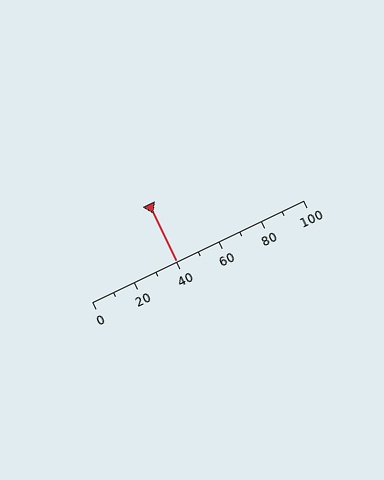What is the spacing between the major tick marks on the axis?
The major ticks are spaced 20 apart.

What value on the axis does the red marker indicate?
The marker indicates approximately 40.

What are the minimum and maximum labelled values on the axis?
The axis runs from 0 to 100.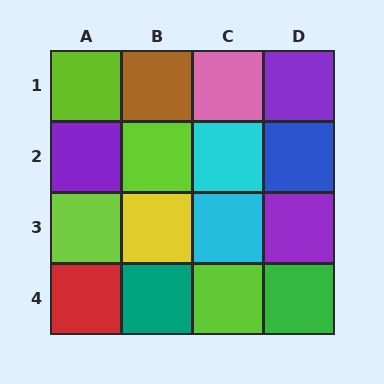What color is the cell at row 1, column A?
Lime.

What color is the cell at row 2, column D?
Blue.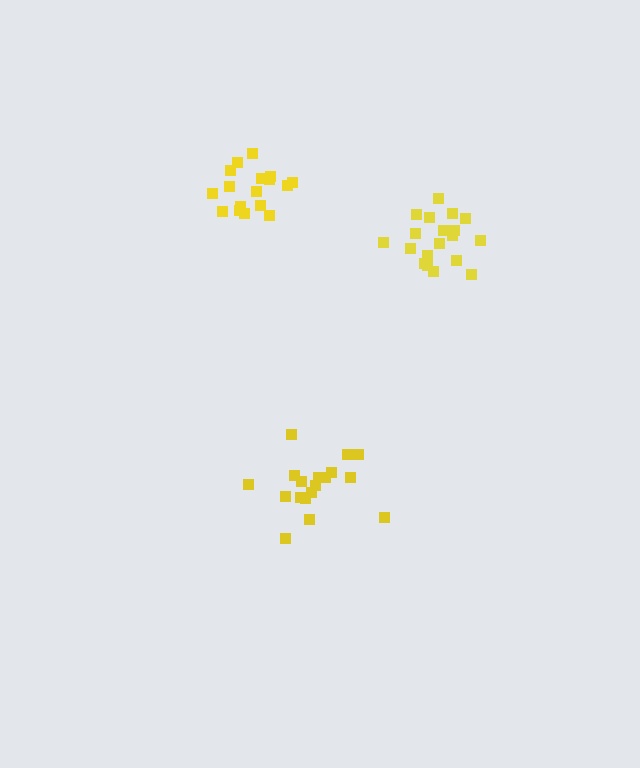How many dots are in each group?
Group 1: 19 dots, Group 2: 17 dots, Group 3: 18 dots (54 total).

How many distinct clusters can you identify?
There are 3 distinct clusters.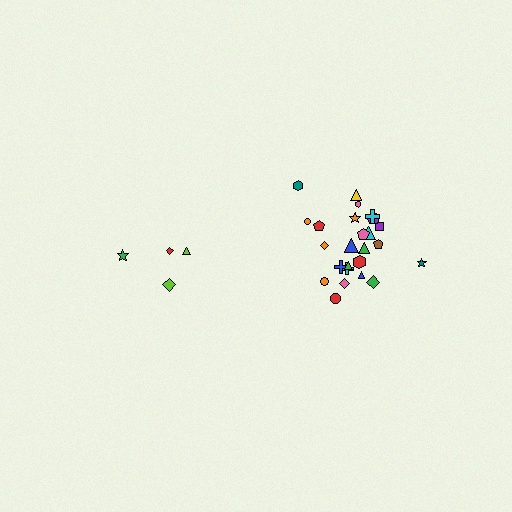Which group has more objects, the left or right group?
The right group.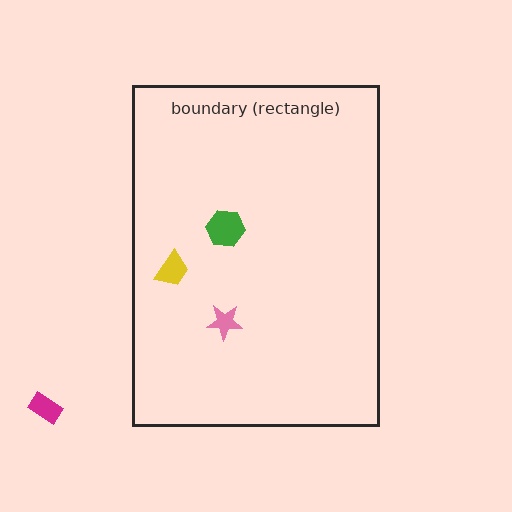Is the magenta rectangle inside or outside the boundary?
Outside.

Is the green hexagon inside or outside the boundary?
Inside.